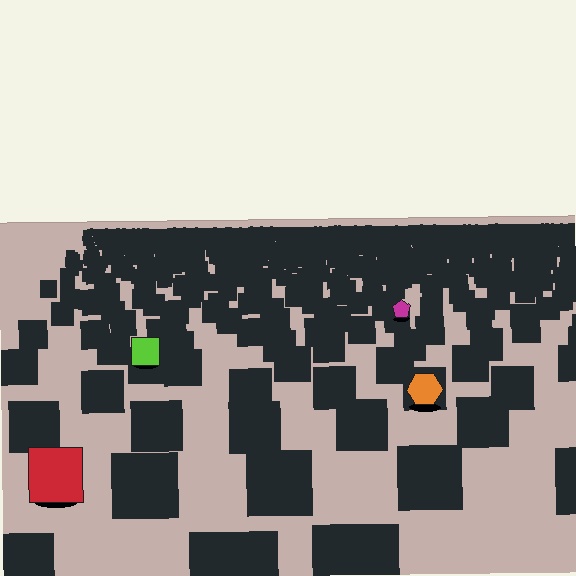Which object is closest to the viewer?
The red square is closest. The texture marks near it are larger and more spread out.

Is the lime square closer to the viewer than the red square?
No. The red square is closer — you can tell from the texture gradient: the ground texture is coarser near it.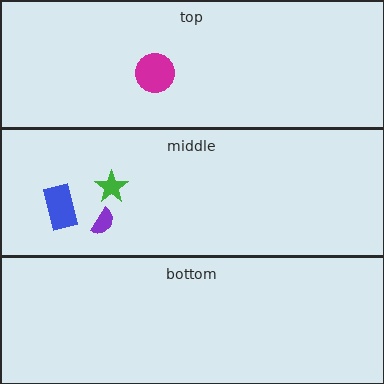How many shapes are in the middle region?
3.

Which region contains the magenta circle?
The top region.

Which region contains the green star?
The middle region.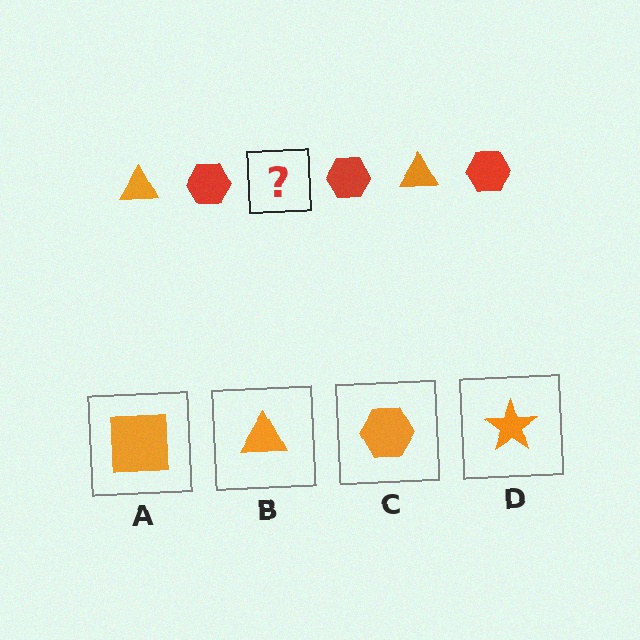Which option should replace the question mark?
Option B.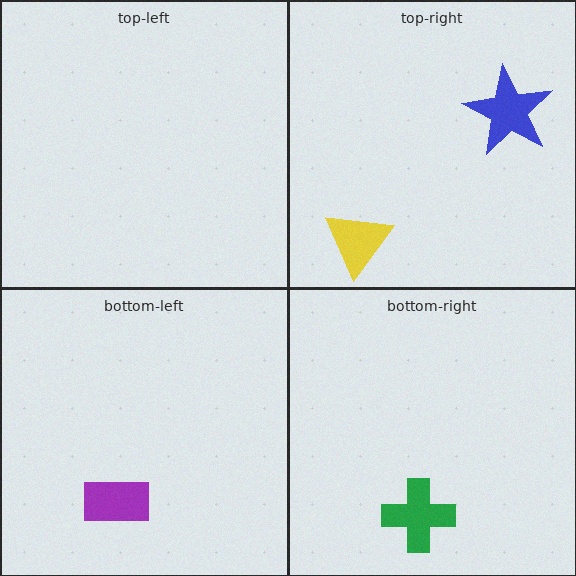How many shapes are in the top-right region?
2.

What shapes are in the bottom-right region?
The green cross.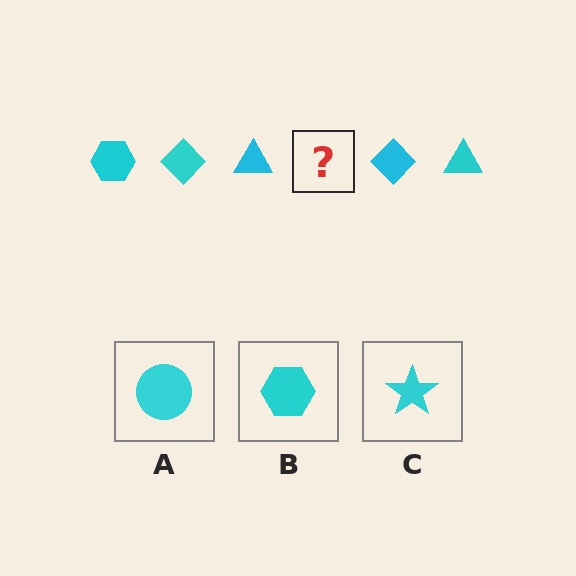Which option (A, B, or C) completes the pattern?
B.